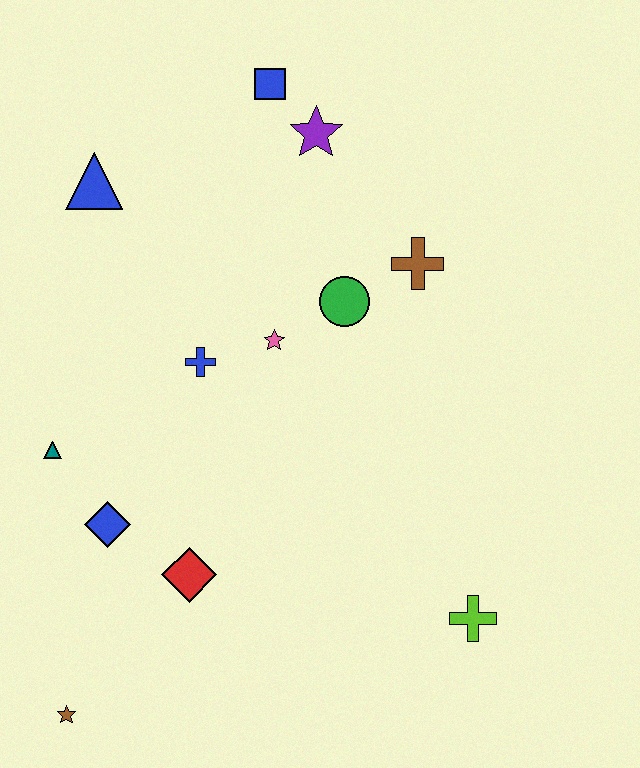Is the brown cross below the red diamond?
No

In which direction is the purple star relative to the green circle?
The purple star is above the green circle.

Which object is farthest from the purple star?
The brown star is farthest from the purple star.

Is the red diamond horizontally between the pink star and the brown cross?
No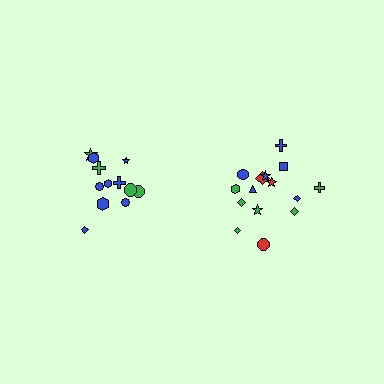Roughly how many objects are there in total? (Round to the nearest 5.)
Roughly 25 objects in total.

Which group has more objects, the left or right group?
The right group.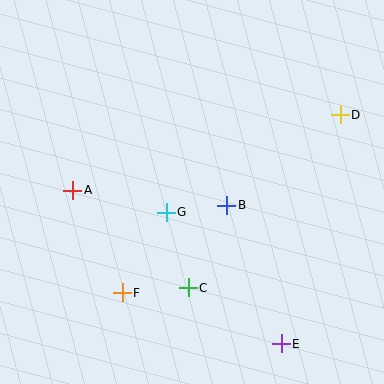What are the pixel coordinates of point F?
Point F is at (122, 293).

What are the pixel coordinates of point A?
Point A is at (73, 190).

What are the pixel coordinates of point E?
Point E is at (281, 344).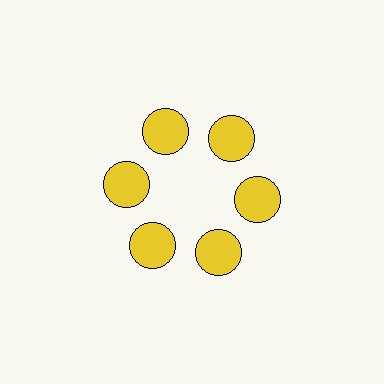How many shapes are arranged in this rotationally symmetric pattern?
There are 6 shapes, arranged in 6 groups of 1.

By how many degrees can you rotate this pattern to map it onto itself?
The pattern maps onto itself every 60 degrees of rotation.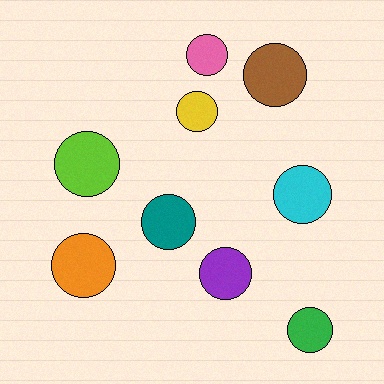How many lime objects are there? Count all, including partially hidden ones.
There is 1 lime object.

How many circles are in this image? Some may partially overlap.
There are 9 circles.